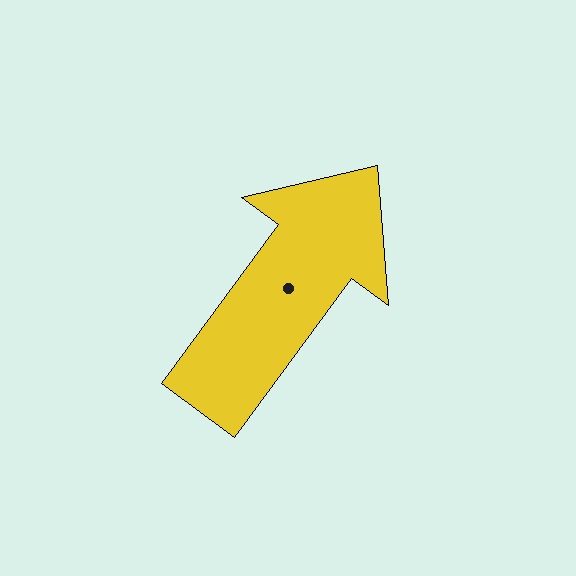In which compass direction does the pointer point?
Northeast.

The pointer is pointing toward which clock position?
Roughly 1 o'clock.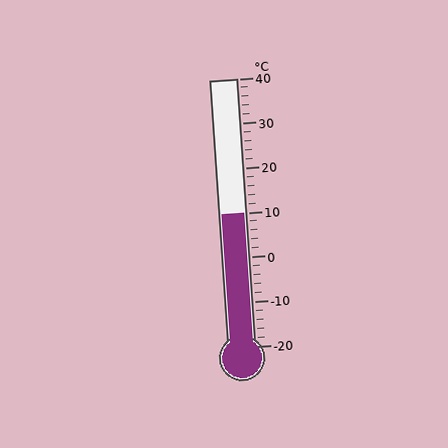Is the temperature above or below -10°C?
The temperature is above -10°C.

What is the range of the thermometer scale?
The thermometer scale ranges from -20°C to 40°C.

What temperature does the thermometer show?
The thermometer shows approximately 10°C.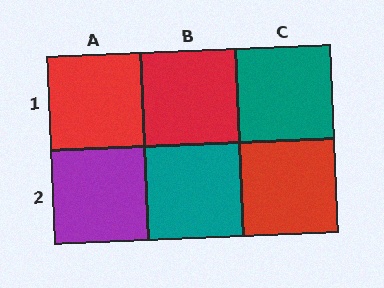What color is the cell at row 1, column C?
Teal.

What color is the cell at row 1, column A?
Red.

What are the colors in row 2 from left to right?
Purple, teal, red.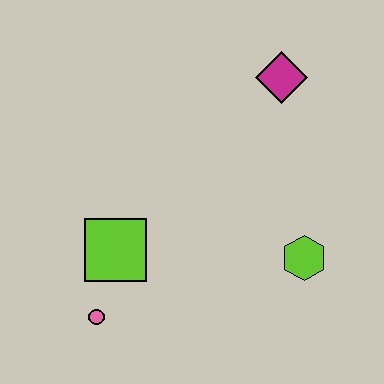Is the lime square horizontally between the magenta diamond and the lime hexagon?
No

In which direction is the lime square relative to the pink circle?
The lime square is above the pink circle.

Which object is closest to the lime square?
The pink circle is closest to the lime square.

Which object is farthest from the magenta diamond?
The pink circle is farthest from the magenta diamond.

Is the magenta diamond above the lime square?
Yes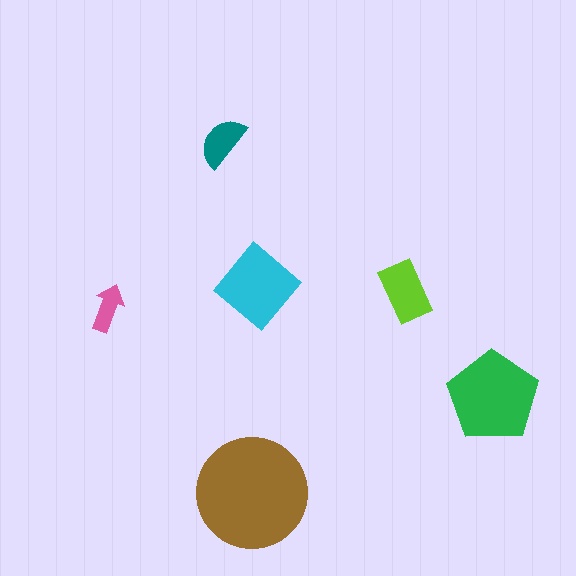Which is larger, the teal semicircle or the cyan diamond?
The cyan diamond.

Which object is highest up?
The teal semicircle is topmost.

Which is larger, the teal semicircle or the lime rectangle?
The lime rectangle.